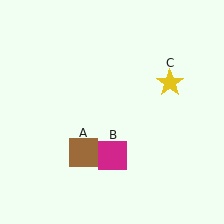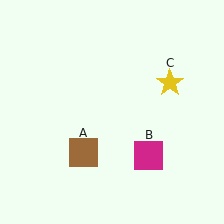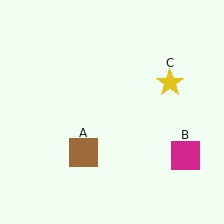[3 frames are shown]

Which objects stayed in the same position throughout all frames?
Brown square (object A) and yellow star (object C) remained stationary.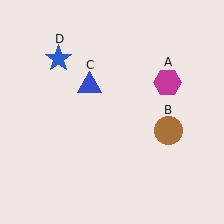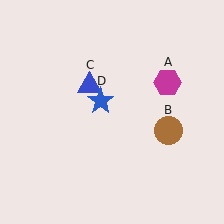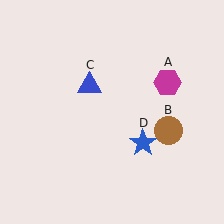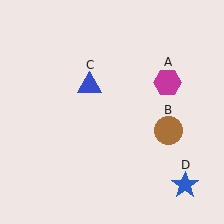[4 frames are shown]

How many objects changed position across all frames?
1 object changed position: blue star (object D).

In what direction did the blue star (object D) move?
The blue star (object D) moved down and to the right.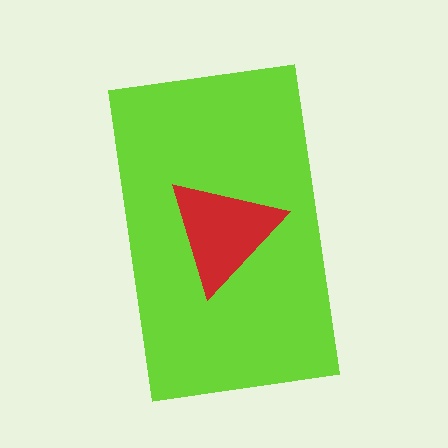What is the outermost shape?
The lime rectangle.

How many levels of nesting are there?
2.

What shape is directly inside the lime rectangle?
The red triangle.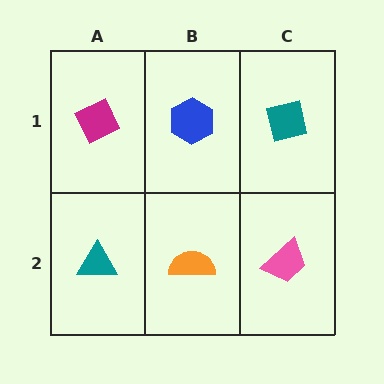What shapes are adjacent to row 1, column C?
A pink trapezoid (row 2, column C), a blue hexagon (row 1, column B).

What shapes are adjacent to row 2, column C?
A teal square (row 1, column C), an orange semicircle (row 2, column B).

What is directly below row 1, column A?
A teal triangle.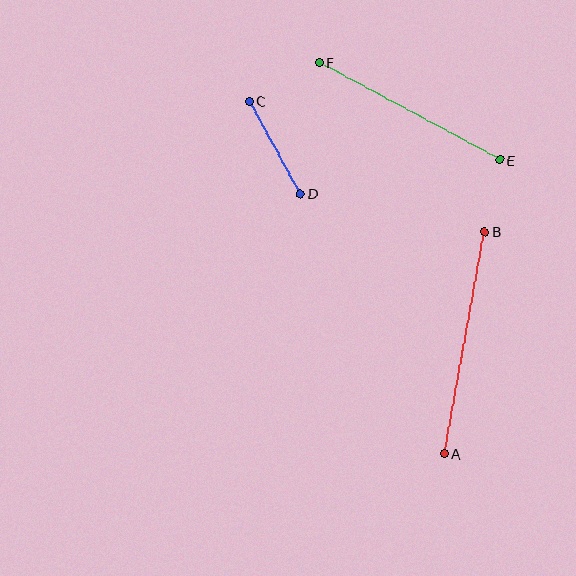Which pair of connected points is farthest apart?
Points A and B are farthest apart.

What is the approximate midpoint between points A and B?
The midpoint is at approximately (464, 343) pixels.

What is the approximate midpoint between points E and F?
The midpoint is at approximately (409, 111) pixels.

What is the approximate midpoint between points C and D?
The midpoint is at approximately (275, 147) pixels.